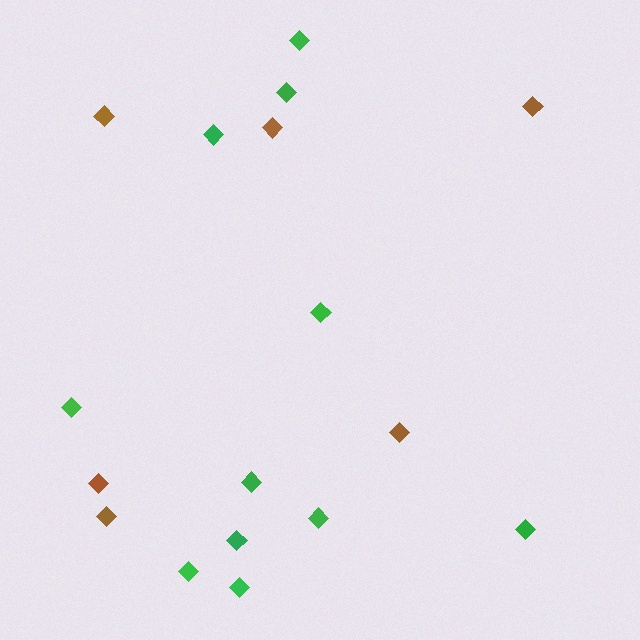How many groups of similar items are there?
There are 2 groups: one group of brown diamonds (6) and one group of green diamonds (11).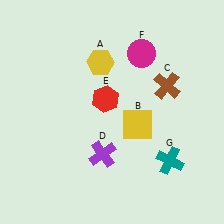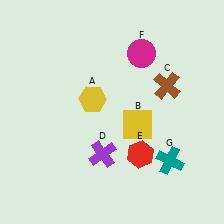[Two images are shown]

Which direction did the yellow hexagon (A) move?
The yellow hexagon (A) moved down.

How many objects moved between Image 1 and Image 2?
2 objects moved between the two images.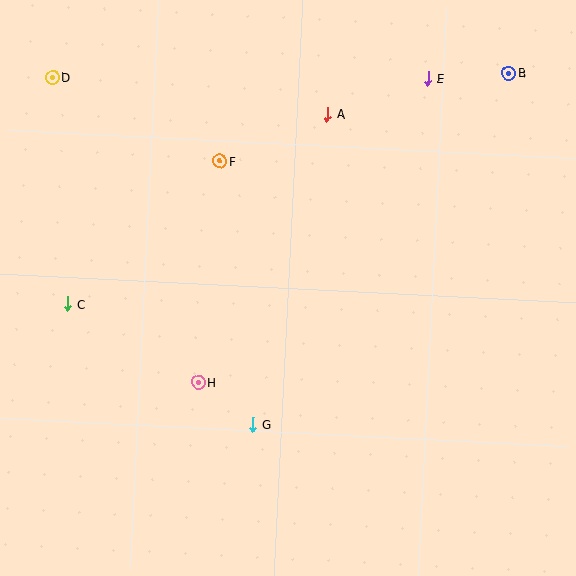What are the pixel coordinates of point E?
Point E is at (428, 79).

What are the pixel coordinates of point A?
Point A is at (327, 114).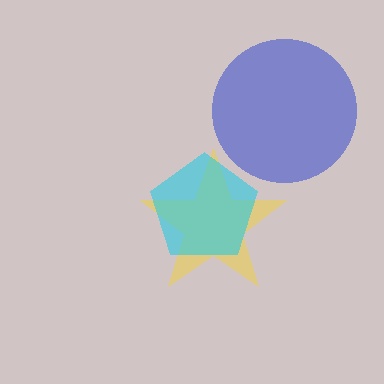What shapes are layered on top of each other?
The layered shapes are: a yellow star, a cyan pentagon, a blue circle.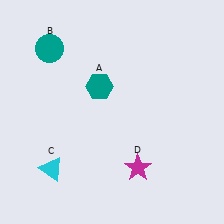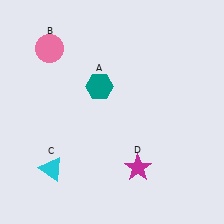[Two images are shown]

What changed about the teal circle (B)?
In Image 1, B is teal. In Image 2, it changed to pink.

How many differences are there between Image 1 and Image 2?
There is 1 difference between the two images.